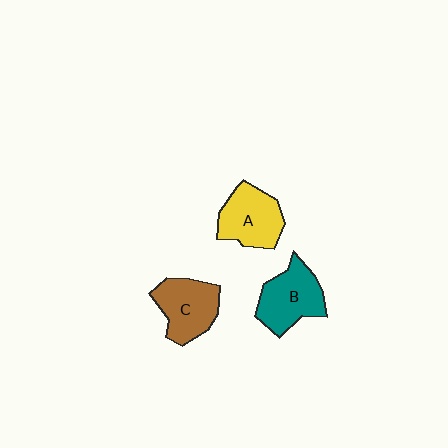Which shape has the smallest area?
Shape A (yellow).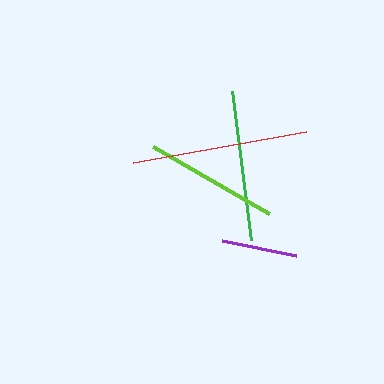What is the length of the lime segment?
The lime segment is approximately 134 pixels long.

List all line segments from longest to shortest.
From longest to shortest: red, green, lime, purple.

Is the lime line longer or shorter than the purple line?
The lime line is longer than the purple line.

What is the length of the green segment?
The green segment is approximately 150 pixels long.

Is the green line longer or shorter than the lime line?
The green line is longer than the lime line.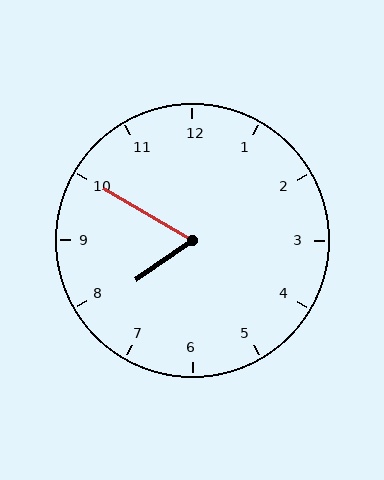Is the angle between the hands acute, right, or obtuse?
It is acute.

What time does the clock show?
7:50.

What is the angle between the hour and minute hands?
Approximately 65 degrees.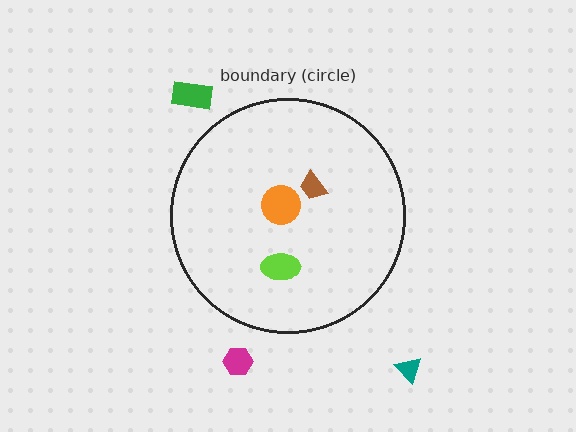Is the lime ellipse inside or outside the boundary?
Inside.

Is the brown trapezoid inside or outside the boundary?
Inside.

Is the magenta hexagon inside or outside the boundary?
Outside.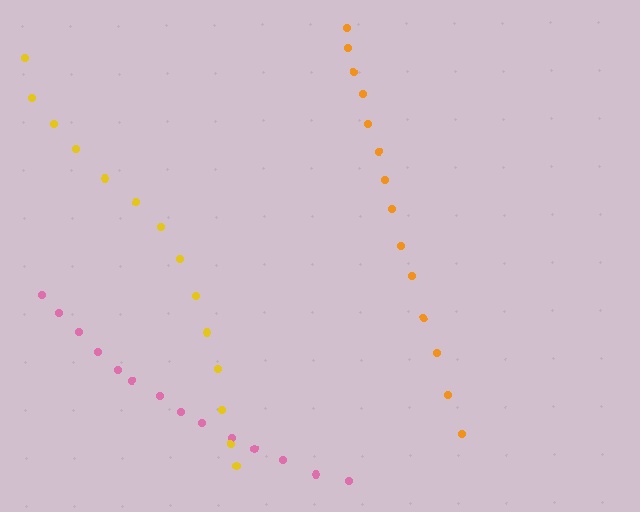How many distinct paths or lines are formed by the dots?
There are 3 distinct paths.